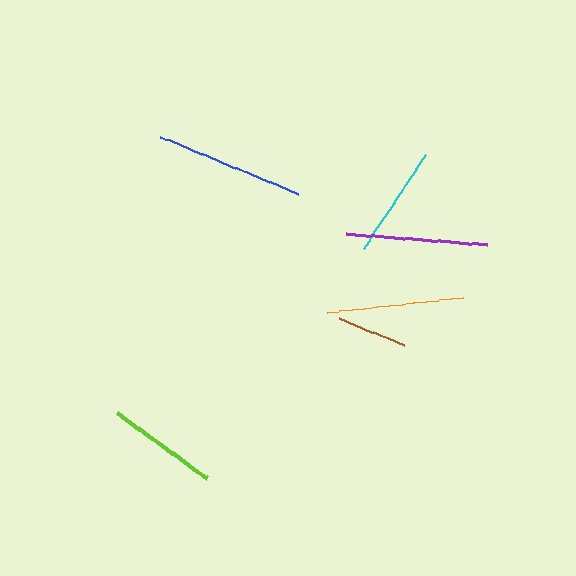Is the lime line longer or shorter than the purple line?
The purple line is longer than the lime line.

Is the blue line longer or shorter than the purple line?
The blue line is longer than the purple line.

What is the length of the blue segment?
The blue segment is approximately 148 pixels long.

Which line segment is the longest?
The blue line is the longest at approximately 148 pixels.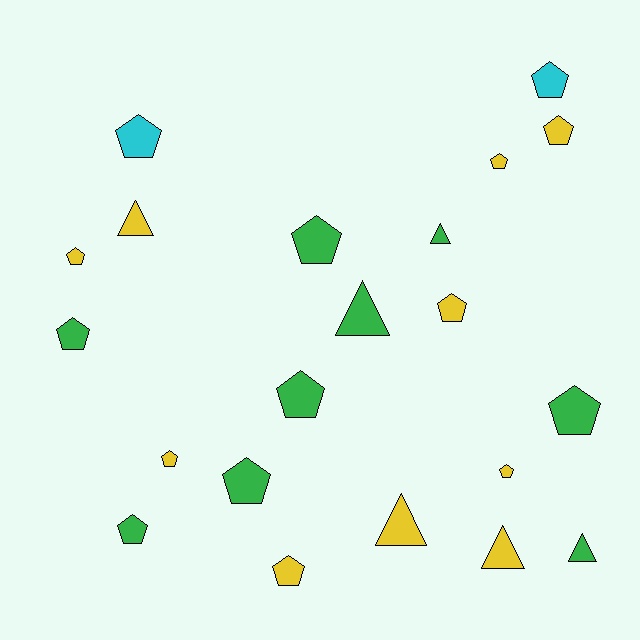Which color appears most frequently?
Yellow, with 10 objects.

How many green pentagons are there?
There are 6 green pentagons.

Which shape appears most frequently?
Pentagon, with 15 objects.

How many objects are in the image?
There are 21 objects.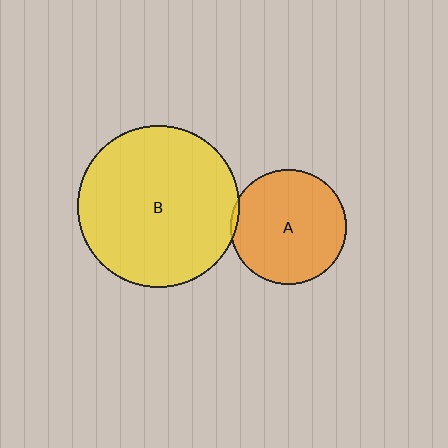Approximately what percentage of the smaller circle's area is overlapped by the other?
Approximately 5%.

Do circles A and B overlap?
Yes.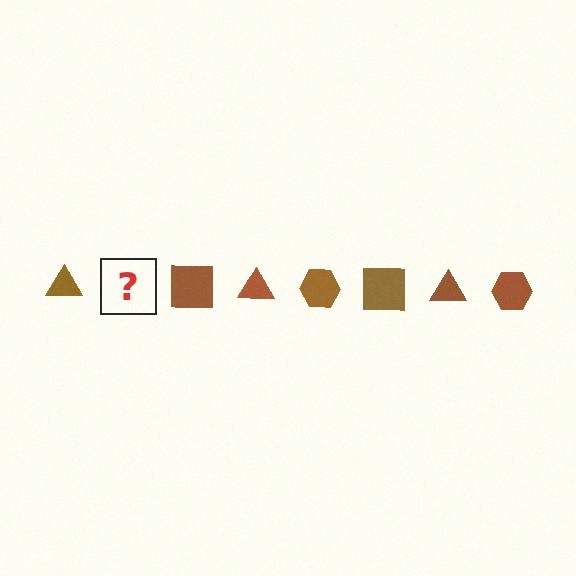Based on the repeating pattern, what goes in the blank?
The blank should be a brown hexagon.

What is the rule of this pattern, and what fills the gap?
The rule is that the pattern cycles through triangle, hexagon, square shapes in brown. The gap should be filled with a brown hexagon.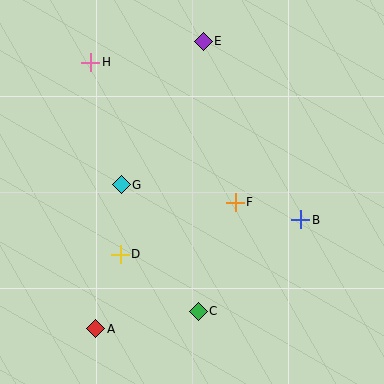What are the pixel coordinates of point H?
Point H is at (91, 62).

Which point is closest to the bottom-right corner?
Point B is closest to the bottom-right corner.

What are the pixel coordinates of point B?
Point B is at (301, 220).